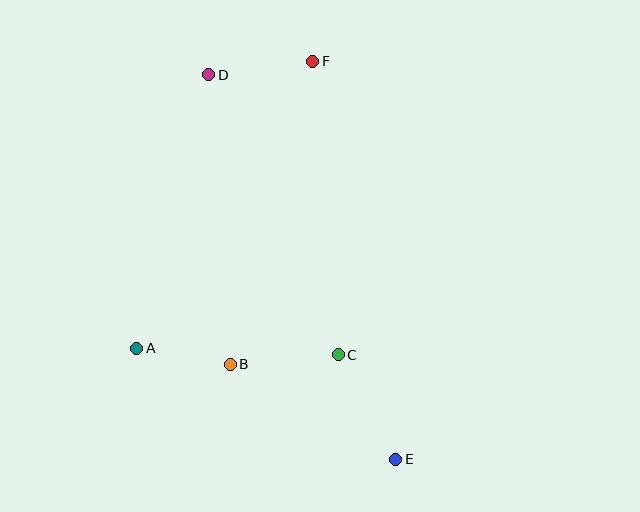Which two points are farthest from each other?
Points D and E are farthest from each other.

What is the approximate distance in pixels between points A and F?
The distance between A and F is approximately 337 pixels.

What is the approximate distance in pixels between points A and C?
The distance between A and C is approximately 202 pixels.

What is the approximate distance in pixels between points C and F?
The distance between C and F is approximately 295 pixels.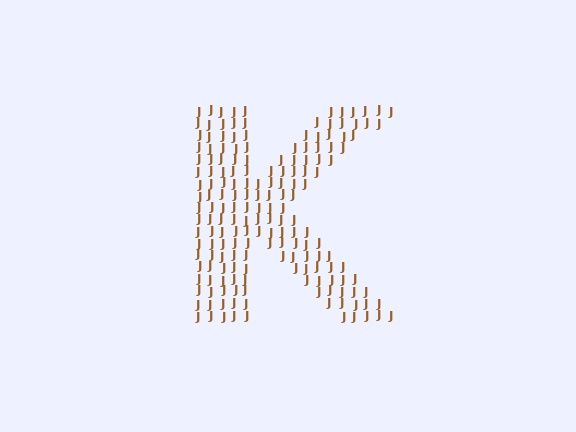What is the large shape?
The large shape is the letter K.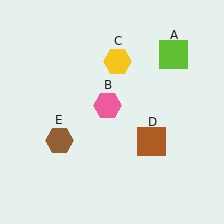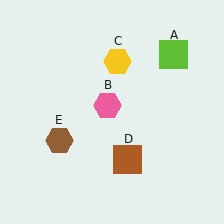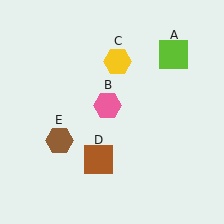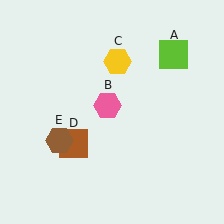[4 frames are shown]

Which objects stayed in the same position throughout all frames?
Lime square (object A) and pink hexagon (object B) and yellow hexagon (object C) and brown hexagon (object E) remained stationary.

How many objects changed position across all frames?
1 object changed position: brown square (object D).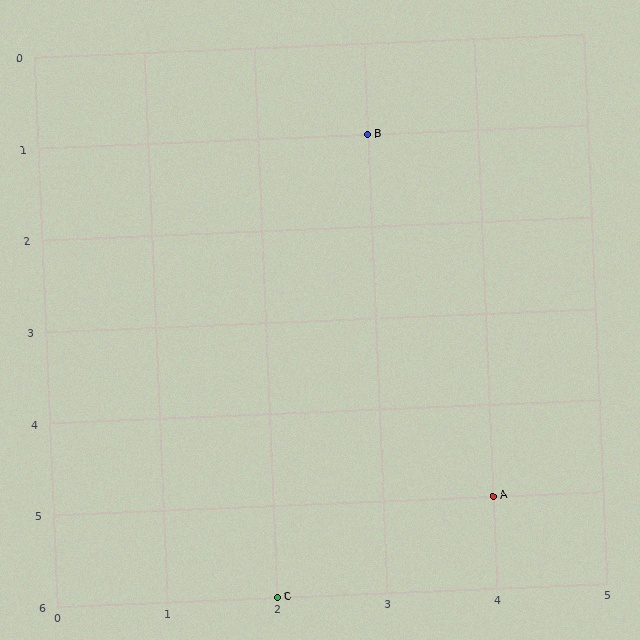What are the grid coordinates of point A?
Point A is at grid coordinates (4, 5).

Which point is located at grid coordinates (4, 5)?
Point A is at (4, 5).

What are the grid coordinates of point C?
Point C is at grid coordinates (2, 6).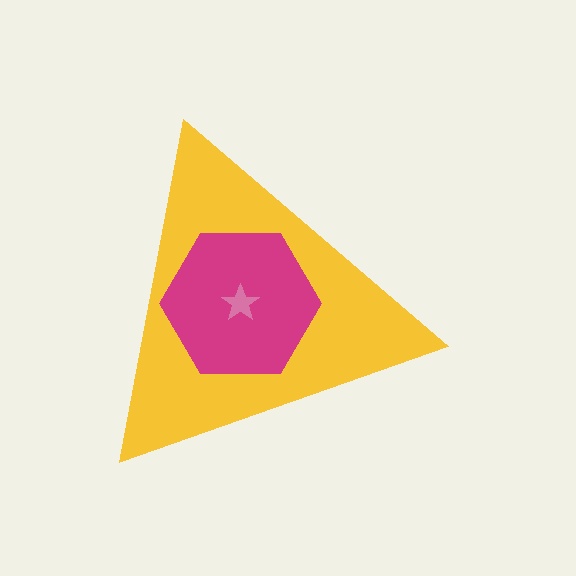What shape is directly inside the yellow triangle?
The magenta hexagon.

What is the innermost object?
The pink star.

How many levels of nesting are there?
3.